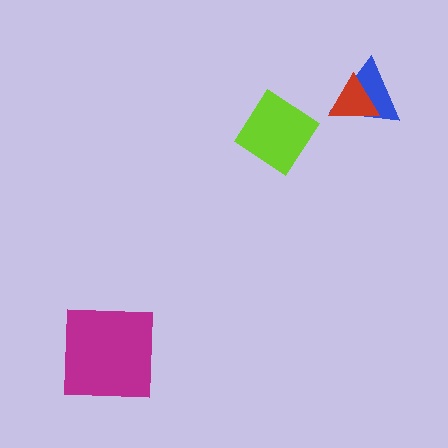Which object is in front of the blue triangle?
The red triangle is in front of the blue triangle.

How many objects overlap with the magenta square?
0 objects overlap with the magenta square.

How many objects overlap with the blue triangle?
1 object overlaps with the blue triangle.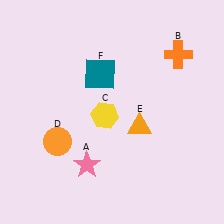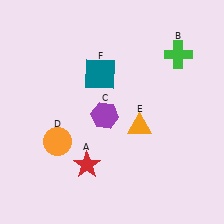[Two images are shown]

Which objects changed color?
A changed from pink to red. B changed from orange to green. C changed from yellow to purple.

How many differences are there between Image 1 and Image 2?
There are 3 differences between the two images.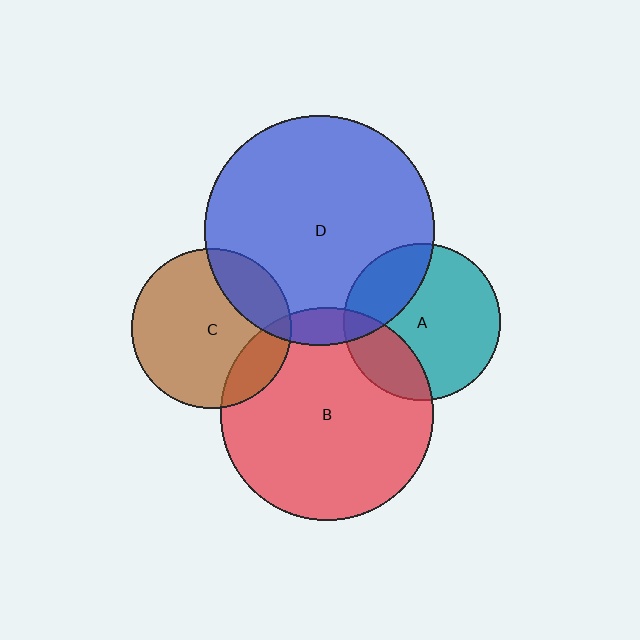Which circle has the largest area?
Circle D (blue).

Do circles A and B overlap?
Yes.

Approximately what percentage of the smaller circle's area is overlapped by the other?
Approximately 25%.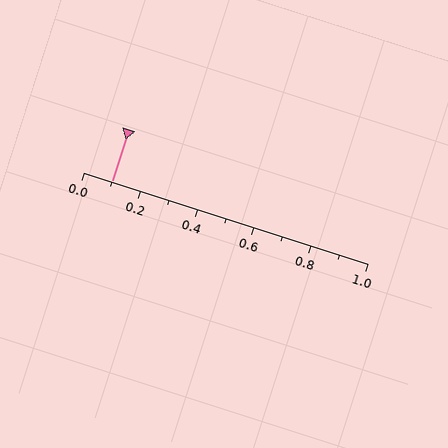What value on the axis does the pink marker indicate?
The marker indicates approximately 0.1.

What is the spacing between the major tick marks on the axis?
The major ticks are spaced 0.2 apart.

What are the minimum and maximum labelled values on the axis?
The axis runs from 0.0 to 1.0.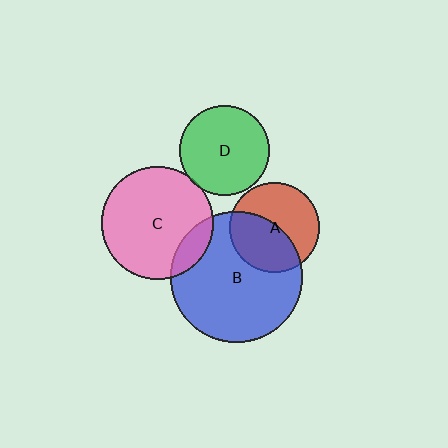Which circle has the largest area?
Circle B (blue).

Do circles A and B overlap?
Yes.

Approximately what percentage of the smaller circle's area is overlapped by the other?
Approximately 45%.